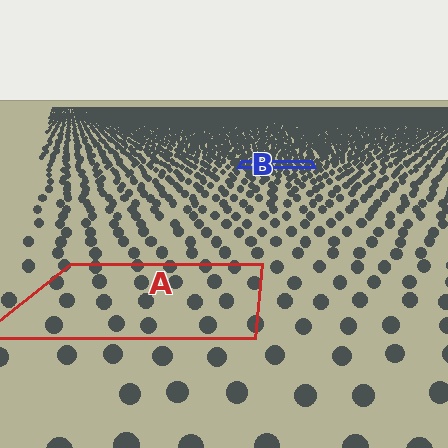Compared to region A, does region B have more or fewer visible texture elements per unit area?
Region B has more texture elements per unit area — they are packed more densely because it is farther away.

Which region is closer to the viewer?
Region A is closer. The texture elements there are larger and more spread out.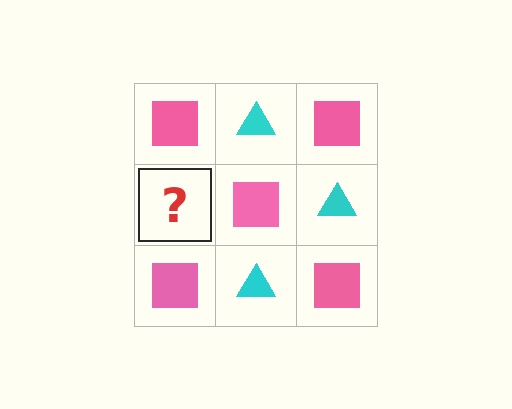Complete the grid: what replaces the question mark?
The question mark should be replaced with a cyan triangle.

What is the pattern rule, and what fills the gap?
The rule is that it alternates pink square and cyan triangle in a checkerboard pattern. The gap should be filled with a cyan triangle.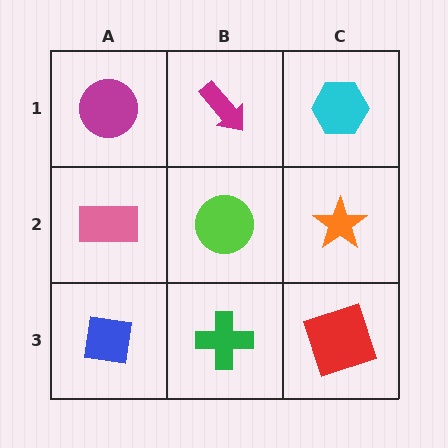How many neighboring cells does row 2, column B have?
4.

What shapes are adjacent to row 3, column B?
A lime circle (row 2, column B), a blue square (row 3, column A), a red square (row 3, column C).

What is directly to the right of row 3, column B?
A red square.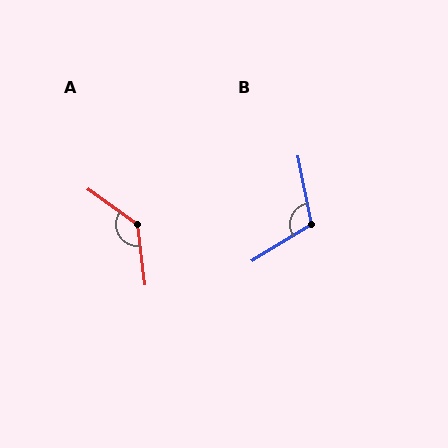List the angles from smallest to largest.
B (110°), A (133°).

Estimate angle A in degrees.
Approximately 133 degrees.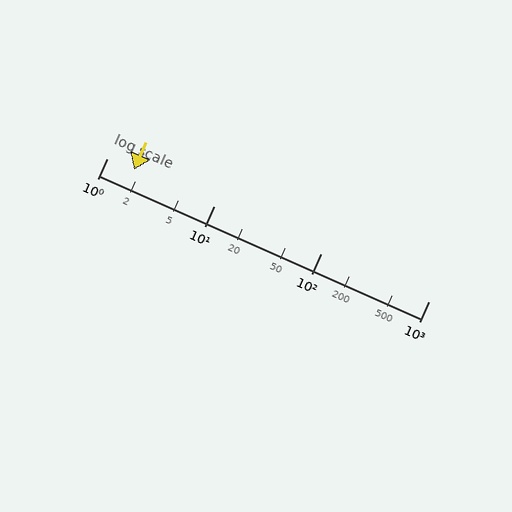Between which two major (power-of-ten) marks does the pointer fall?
The pointer is between 1 and 10.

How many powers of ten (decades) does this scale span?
The scale spans 3 decades, from 1 to 1000.